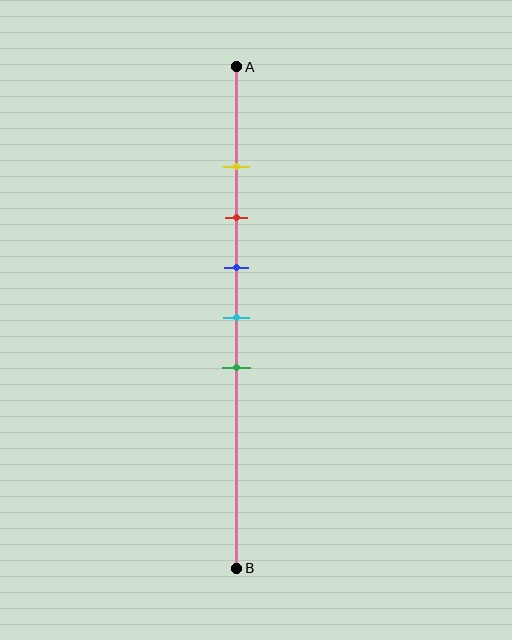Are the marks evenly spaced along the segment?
Yes, the marks are approximately evenly spaced.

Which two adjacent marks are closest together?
The yellow and red marks are the closest adjacent pair.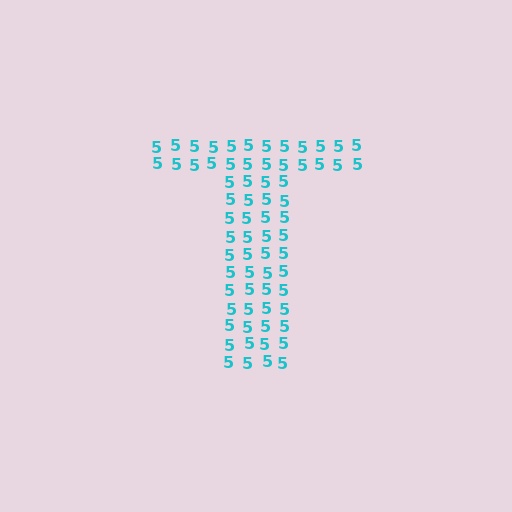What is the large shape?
The large shape is the letter T.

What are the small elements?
The small elements are digit 5's.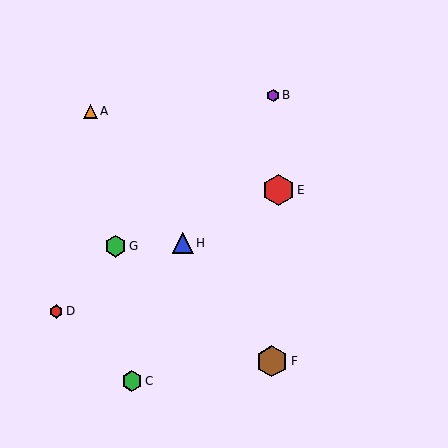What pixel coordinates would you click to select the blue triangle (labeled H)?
Click at (183, 243) to select the blue triangle H.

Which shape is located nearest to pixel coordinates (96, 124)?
The orange triangle (labeled A) at (90, 111) is nearest to that location.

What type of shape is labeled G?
Shape G is a green hexagon.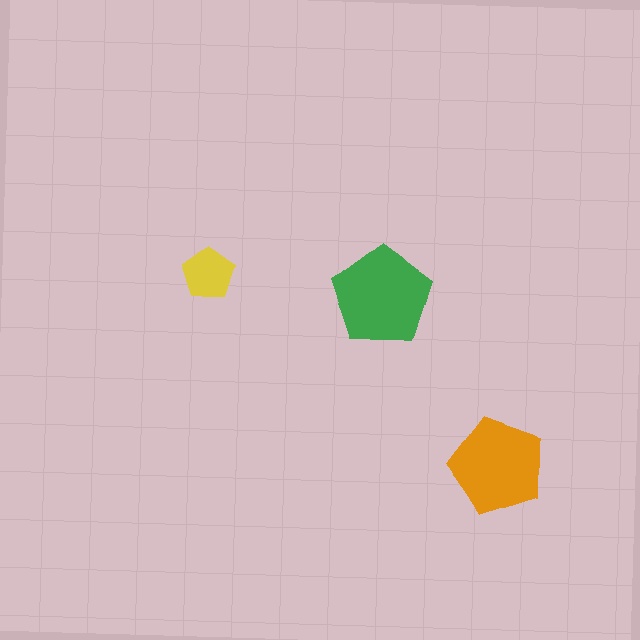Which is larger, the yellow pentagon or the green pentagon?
The green one.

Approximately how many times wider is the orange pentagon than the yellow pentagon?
About 2 times wider.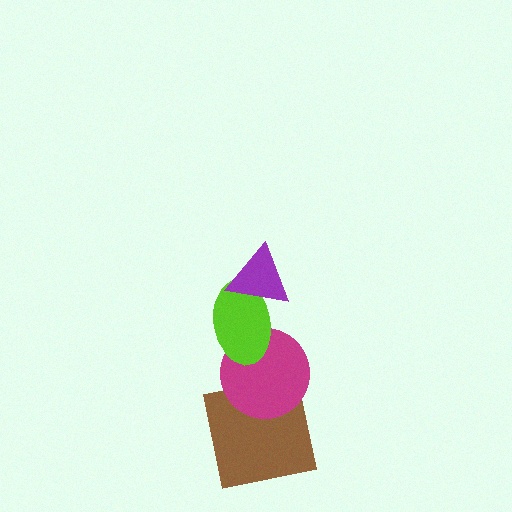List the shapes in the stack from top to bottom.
From top to bottom: the purple triangle, the lime ellipse, the magenta circle, the brown square.